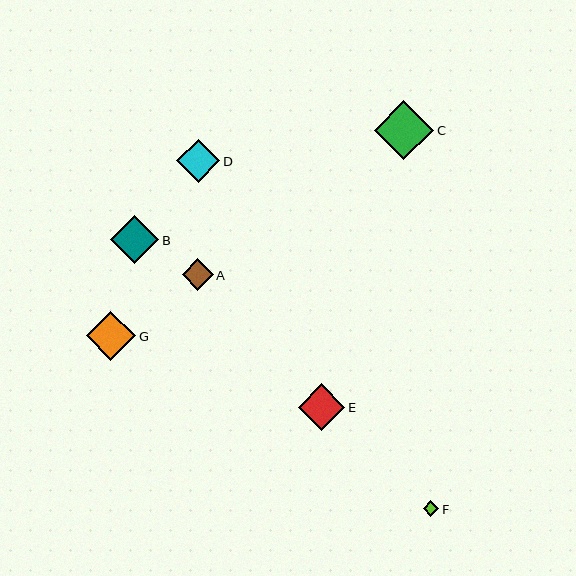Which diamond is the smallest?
Diamond F is the smallest with a size of approximately 15 pixels.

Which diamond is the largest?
Diamond C is the largest with a size of approximately 59 pixels.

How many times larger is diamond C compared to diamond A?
Diamond C is approximately 1.9 times the size of diamond A.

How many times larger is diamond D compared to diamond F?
Diamond D is approximately 2.8 times the size of diamond F.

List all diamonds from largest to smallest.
From largest to smallest: C, G, B, E, D, A, F.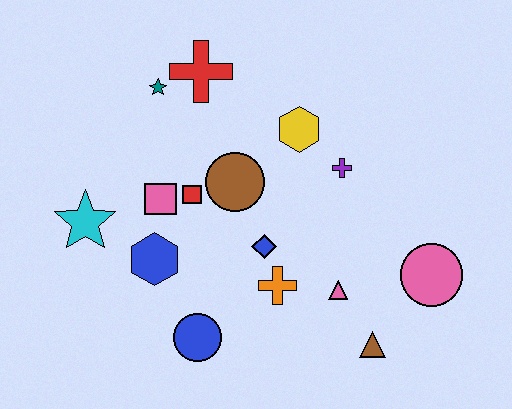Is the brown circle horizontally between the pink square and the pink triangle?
Yes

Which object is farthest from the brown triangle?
The teal star is farthest from the brown triangle.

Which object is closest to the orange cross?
The blue diamond is closest to the orange cross.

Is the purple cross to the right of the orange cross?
Yes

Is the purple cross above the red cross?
No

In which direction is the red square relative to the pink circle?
The red square is to the left of the pink circle.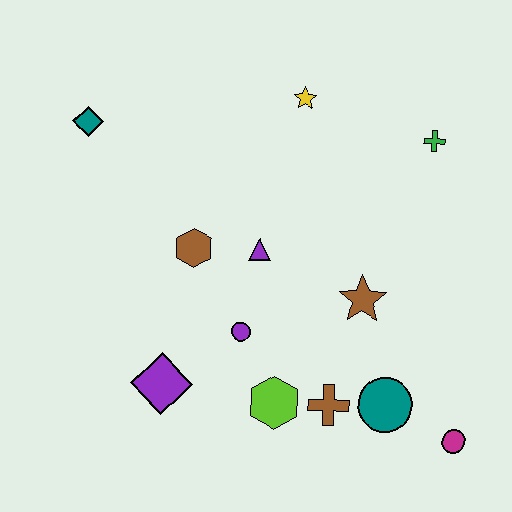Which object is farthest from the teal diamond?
The magenta circle is farthest from the teal diamond.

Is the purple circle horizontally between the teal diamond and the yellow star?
Yes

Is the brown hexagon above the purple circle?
Yes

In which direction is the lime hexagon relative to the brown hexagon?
The lime hexagon is below the brown hexagon.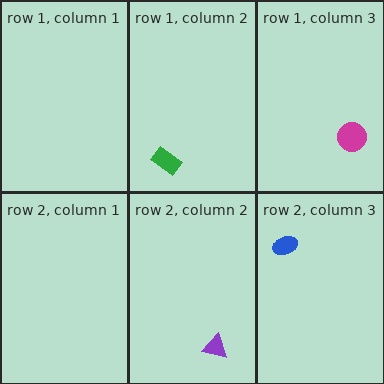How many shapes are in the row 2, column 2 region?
1.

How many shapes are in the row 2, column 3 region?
1.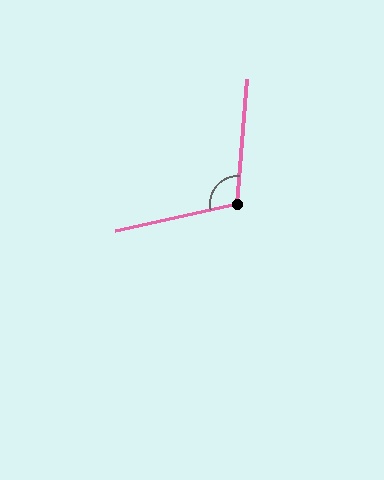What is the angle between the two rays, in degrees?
Approximately 107 degrees.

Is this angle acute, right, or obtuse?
It is obtuse.